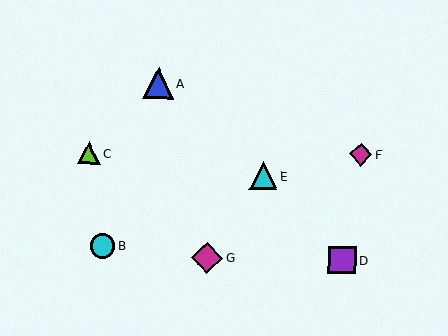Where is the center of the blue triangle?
The center of the blue triangle is at (158, 83).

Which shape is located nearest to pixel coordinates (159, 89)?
The blue triangle (labeled A) at (158, 83) is nearest to that location.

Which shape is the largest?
The magenta diamond (labeled G) is the largest.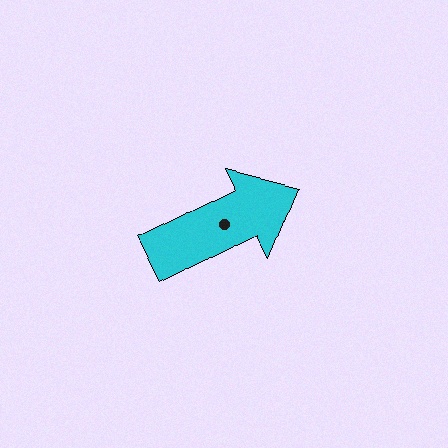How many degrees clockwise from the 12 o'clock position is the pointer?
Approximately 63 degrees.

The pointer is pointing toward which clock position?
Roughly 2 o'clock.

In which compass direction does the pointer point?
Northeast.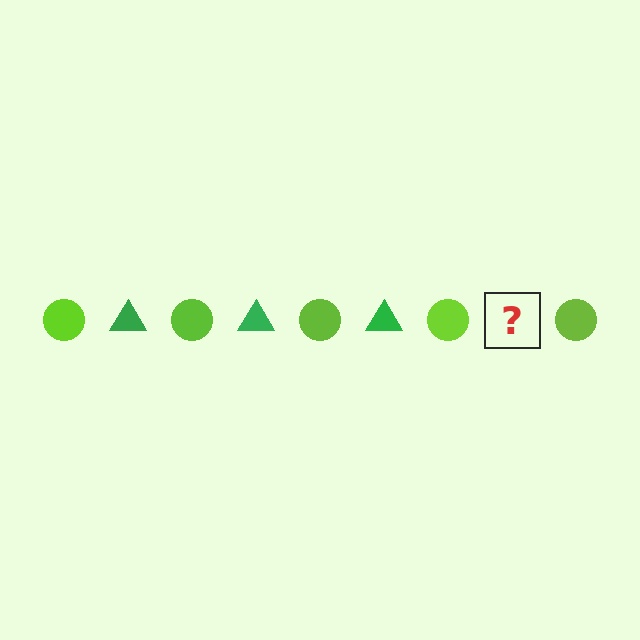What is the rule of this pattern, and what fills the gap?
The rule is that the pattern alternates between lime circle and green triangle. The gap should be filled with a green triangle.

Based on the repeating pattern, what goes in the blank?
The blank should be a green triangle.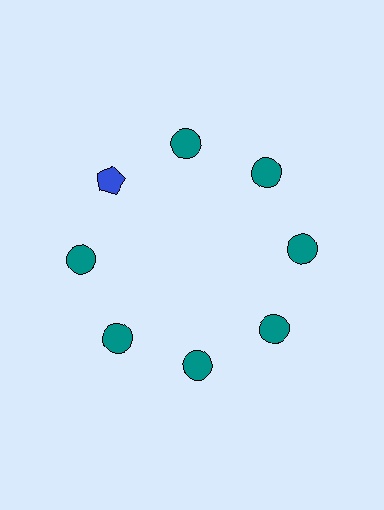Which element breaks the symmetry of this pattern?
The blue pentagon at roughly the 10 o'clock position breaks the symmetry. All other shapes are teal circles.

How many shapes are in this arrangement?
There are 8 shapes arranged in a ring pattern.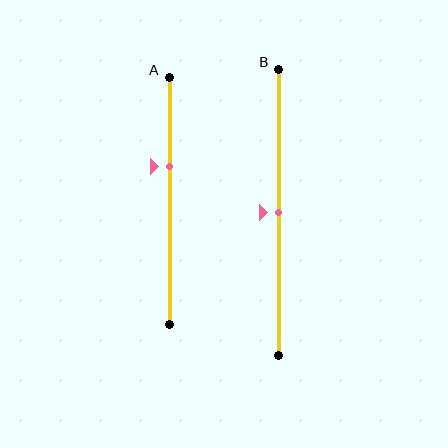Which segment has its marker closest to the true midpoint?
Segment B has its marker closest to the true midpoint.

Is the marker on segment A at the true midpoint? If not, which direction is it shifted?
No, the marker on segment A is shifted upward by about 14% of the segment length.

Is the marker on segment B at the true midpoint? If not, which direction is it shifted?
Yes, the marker on segment B is at the true midpoint.